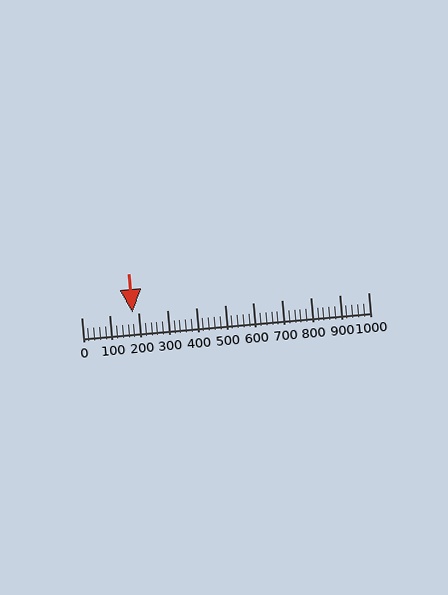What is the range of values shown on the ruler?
The ruler shows values from 0 to 1000.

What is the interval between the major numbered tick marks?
The major tick marks are spaced 100 units apart.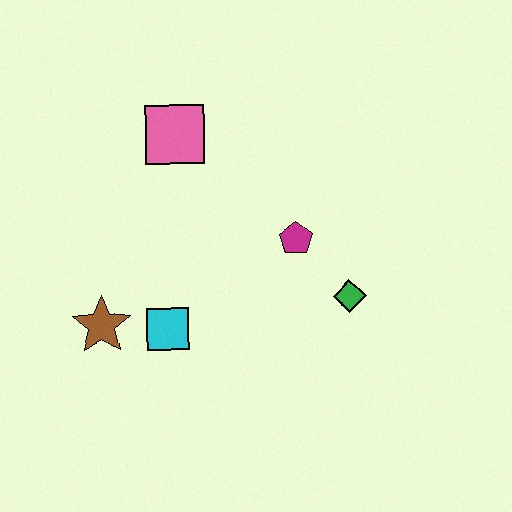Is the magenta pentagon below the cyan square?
No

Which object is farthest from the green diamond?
The brown star is farthest from the green diamond.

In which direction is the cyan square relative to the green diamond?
The cyan square is to the left of the green diamond.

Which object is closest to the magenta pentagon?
The green diamond is closest to the magenta pentagon.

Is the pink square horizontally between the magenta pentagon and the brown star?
Yes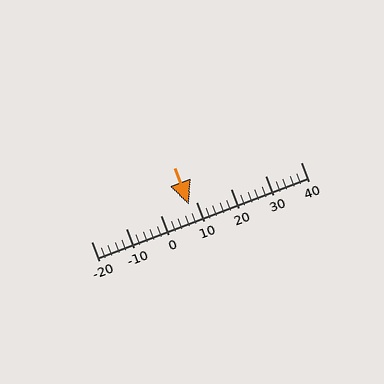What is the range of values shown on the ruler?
The ruler shows values from -20 to 40.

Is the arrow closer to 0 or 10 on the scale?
The arrow is closer to 10.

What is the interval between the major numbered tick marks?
The major tick marks are spaced 10 units apart.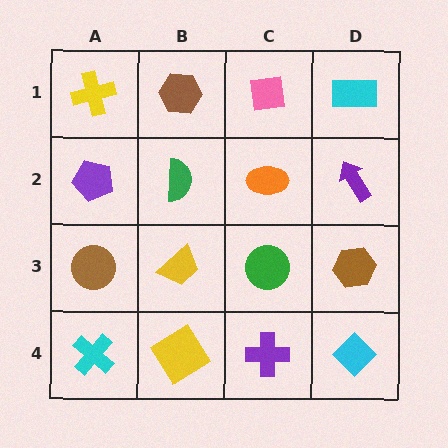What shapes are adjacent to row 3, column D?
A purple arrow (row 2, column D), a cyan diamond (row 4, column D), a green circle (row 3, column C).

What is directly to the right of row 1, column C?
A cyan rectangle.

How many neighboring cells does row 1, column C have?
3.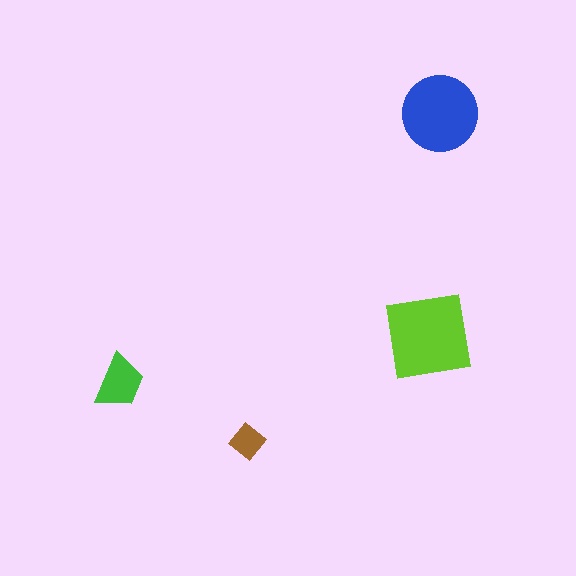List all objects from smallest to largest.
The brown diamond, the green trapezoid, the blue circle, the lime square.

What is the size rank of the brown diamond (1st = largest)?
4th.